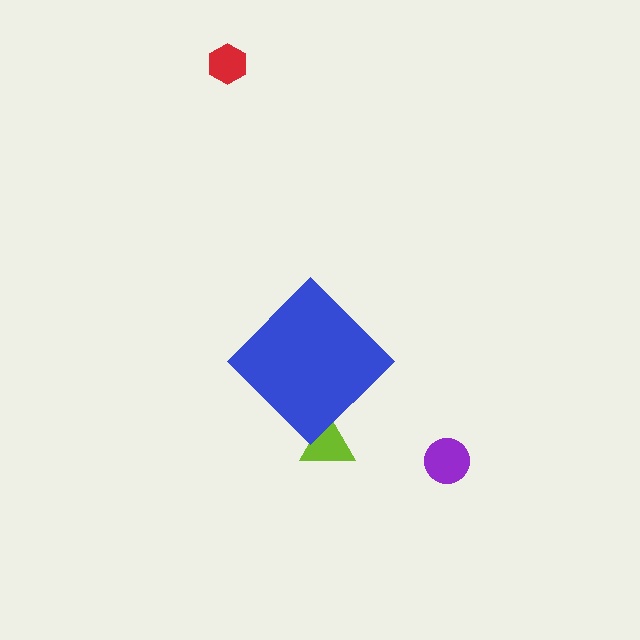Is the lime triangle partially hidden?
Yes, the lime triangle is partially hidden behind the blue diamond.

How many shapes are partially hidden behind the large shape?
1 shape is partially hidden.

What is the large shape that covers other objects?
A blue diamond.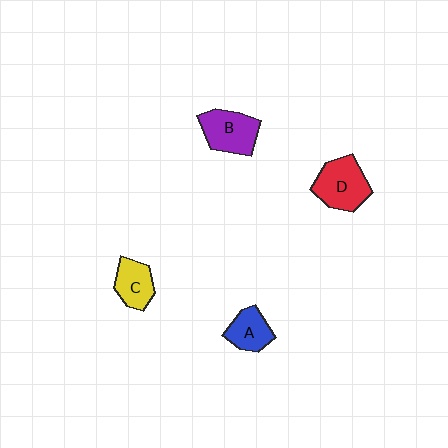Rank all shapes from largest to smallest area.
From largest to smallest: D (red), B (purple), C (yellow), A (blue).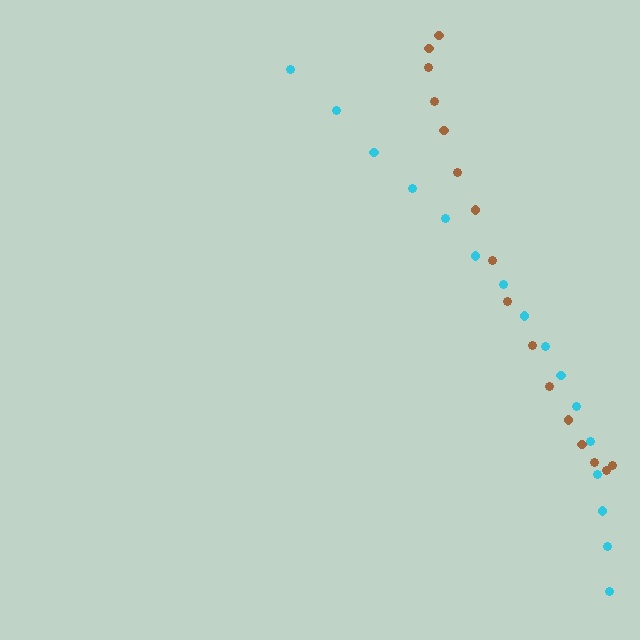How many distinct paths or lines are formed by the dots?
There are 2 distinct paths.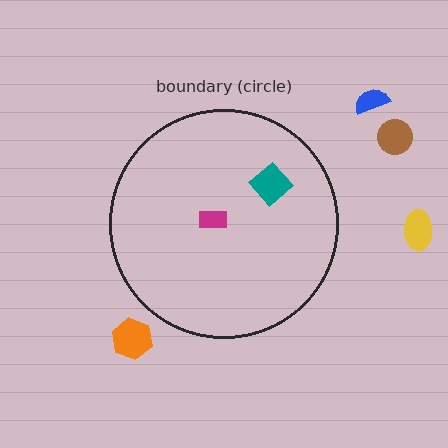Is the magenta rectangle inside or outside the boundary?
Inside.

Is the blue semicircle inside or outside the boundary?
Outside.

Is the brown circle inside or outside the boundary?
Outside.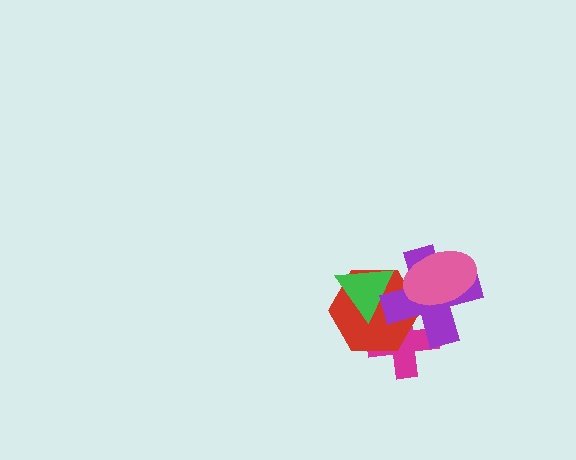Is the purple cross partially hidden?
Yes, it is partially covered by another shape.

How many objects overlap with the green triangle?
2 objects overlap with the green triangle.